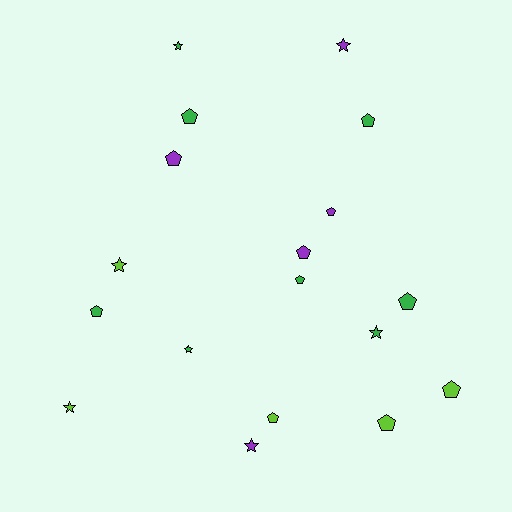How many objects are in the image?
There are 18 objects.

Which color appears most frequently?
Green, with 8 objects.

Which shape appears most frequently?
Pentagon, with 11 objects.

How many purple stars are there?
There are 2 purple stars.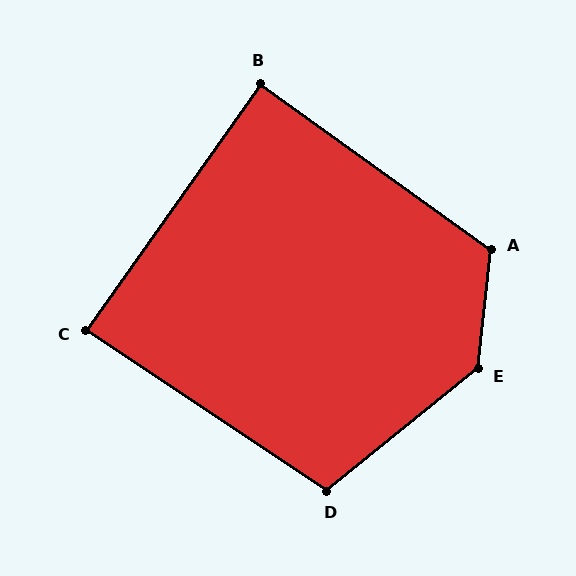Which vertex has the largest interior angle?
E, at approximately 135 degrees.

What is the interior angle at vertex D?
Approximately 107 degrees (obtuse).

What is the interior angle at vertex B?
Approximately 89 degrees (approximately right).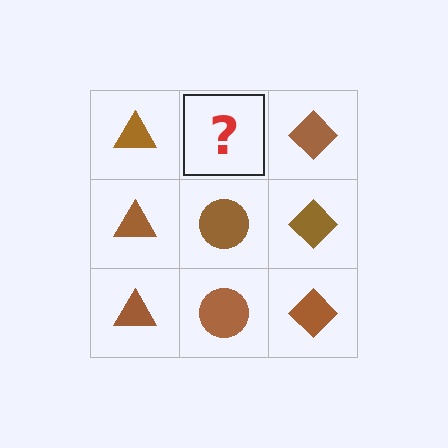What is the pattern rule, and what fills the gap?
The rule is that each column has a consistent shape. The gap should be filled with a brown circle.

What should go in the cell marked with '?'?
The missing cell should contain a brown circle.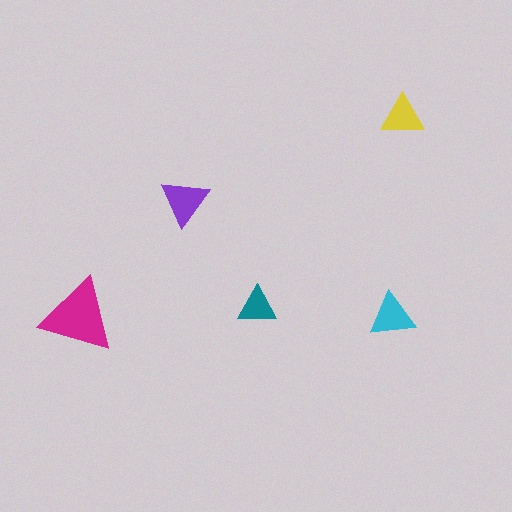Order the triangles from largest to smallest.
the magenta one, the purple one, the cyan one, the yellow one, the teal one.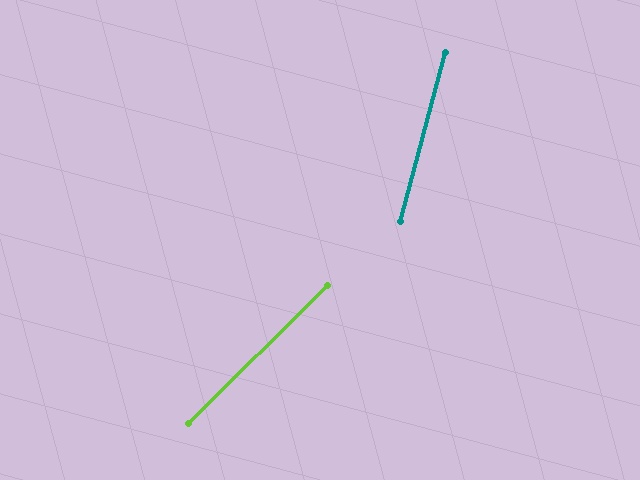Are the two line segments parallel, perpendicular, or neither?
Neither parallel nor perpendicular — they differ by about 30°.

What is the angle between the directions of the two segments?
Approximately 30 degrees.